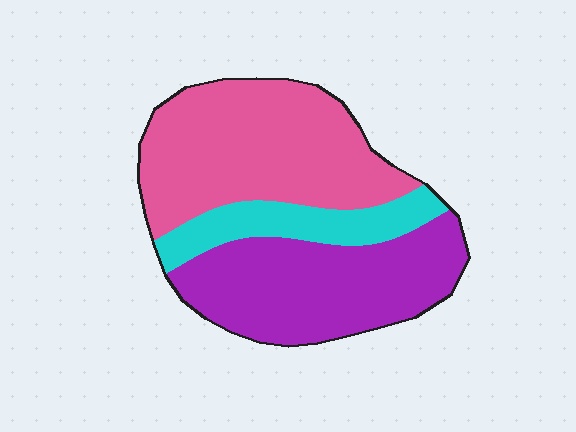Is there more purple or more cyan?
Purple.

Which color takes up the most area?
Pink, at roughly 45%.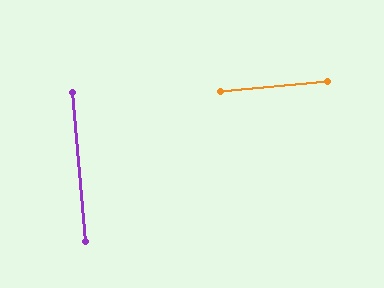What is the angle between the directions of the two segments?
Approximately 90 degrees.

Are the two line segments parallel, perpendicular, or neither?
Perpendicular — they meet at approximately 90°.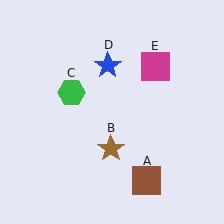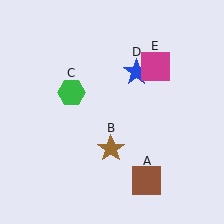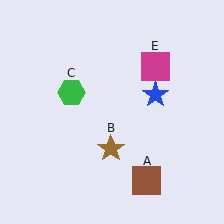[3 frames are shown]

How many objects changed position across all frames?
1 object changed position: blue star (object D).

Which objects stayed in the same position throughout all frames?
Brown square (object A) and brown star (object B) and green hexagon (object C) and magenta square (object E) remained stationary.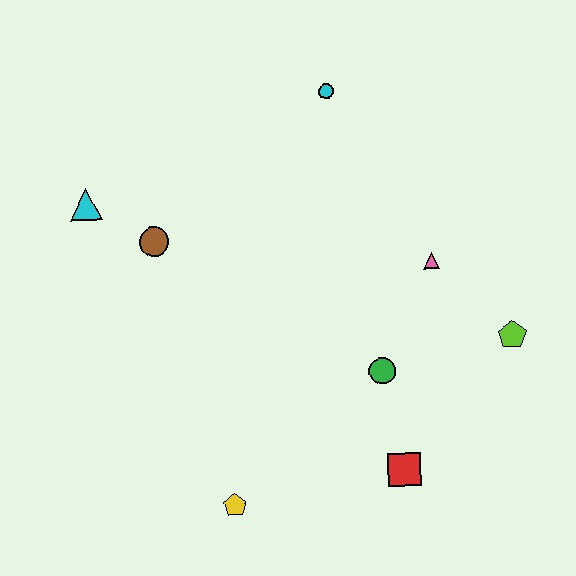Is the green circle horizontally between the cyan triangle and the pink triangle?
Yes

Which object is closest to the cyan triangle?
The brown circle is closest to the cyan triangle.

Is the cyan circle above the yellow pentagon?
Yes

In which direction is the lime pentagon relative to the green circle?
The lime pentagon is to the right of the green circle.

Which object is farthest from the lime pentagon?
The cyan triangle is farthest from the lime pentagon.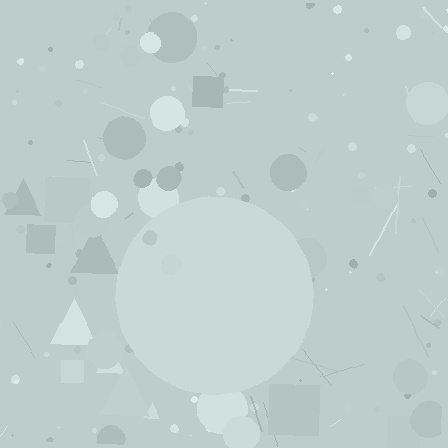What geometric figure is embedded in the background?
A circle is embedded in the background.